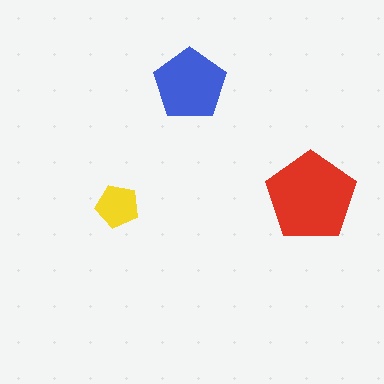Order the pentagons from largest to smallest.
the red one, the blue one, the yellow one.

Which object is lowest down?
The yellow pentagon is bottommost.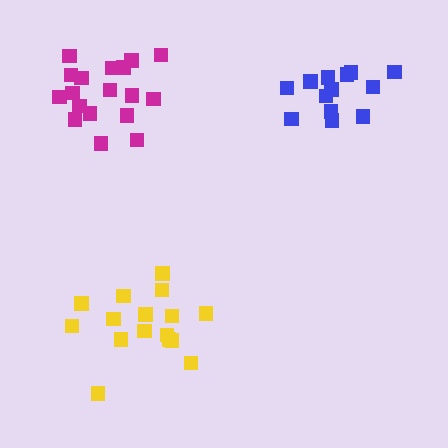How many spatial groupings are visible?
There are 3 spatial groupings.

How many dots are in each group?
Group 1: 13 dots, Group 2: 16 dots, Group 3: 18 dots (47 total).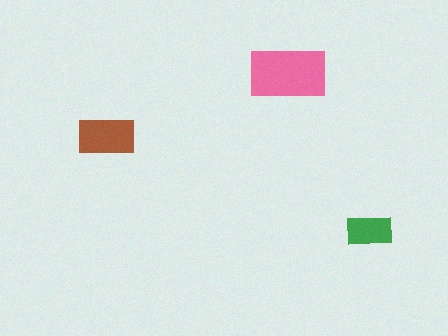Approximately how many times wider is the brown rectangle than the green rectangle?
About 1.5 times wider.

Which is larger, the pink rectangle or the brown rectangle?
The pink one.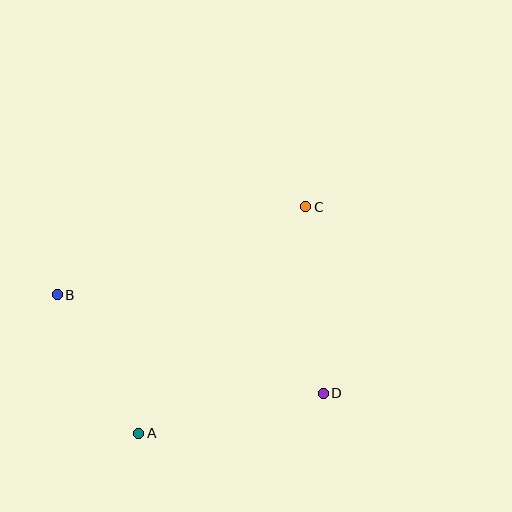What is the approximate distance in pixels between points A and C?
The distance between A and C is approximately 282 pixels.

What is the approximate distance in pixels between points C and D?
The distance between C and D is approximately 187 pixels.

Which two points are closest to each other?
Points A and B are closest to each other.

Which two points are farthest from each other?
Points B and D are farthest from each other.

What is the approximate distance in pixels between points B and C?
The distance between B and C is approximately 264 pixels.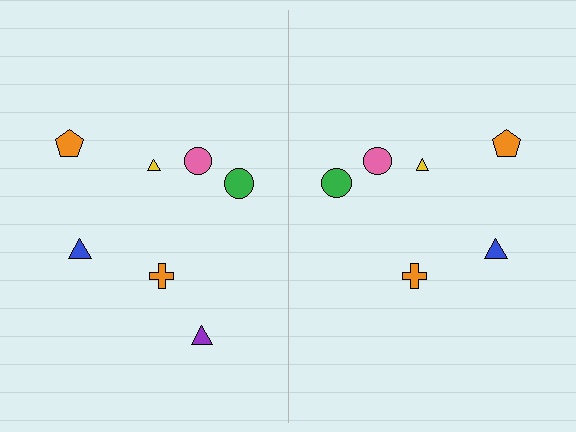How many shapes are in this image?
There are 13 shapes in this image.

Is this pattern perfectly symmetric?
No, the pattern is not perfectly symmetric. A purple triangle is missing from the right side.